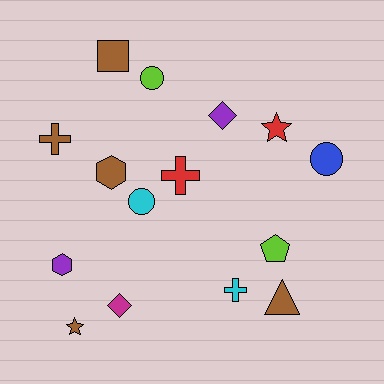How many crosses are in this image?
There are 3 crosses.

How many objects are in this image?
There are 15 objects.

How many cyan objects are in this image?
There are 2 cyan objects.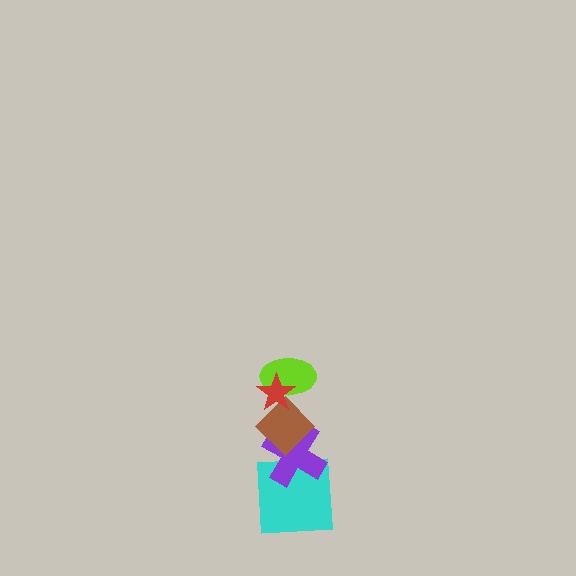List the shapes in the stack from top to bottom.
From top to bottom: the red star, the lime ellipse, the brown diamond, the purple cross, the cyan square.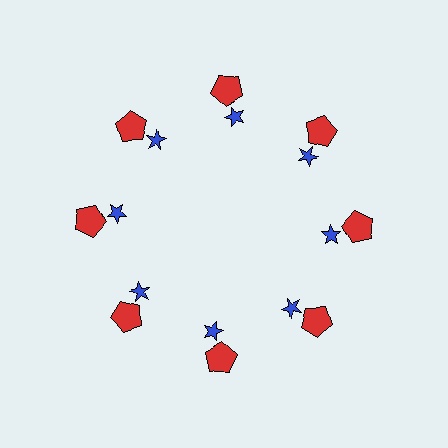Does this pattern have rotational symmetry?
Yes, this pattern has 8-fold rotational symmetry. It looks the same after rotating 45 degrees around the center.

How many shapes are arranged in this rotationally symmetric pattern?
There are 16 shapes, arranged in 8 groups of 2.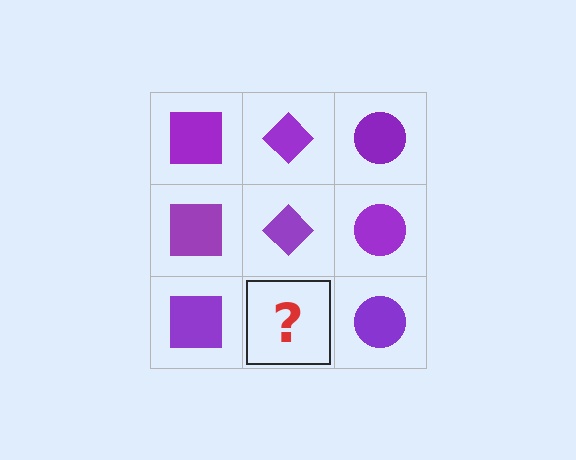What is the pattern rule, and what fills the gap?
The rule is that each column has a consistent shape. The gap should be filled with a purple diamond.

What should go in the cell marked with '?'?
The missing cell should contain a purple diamond.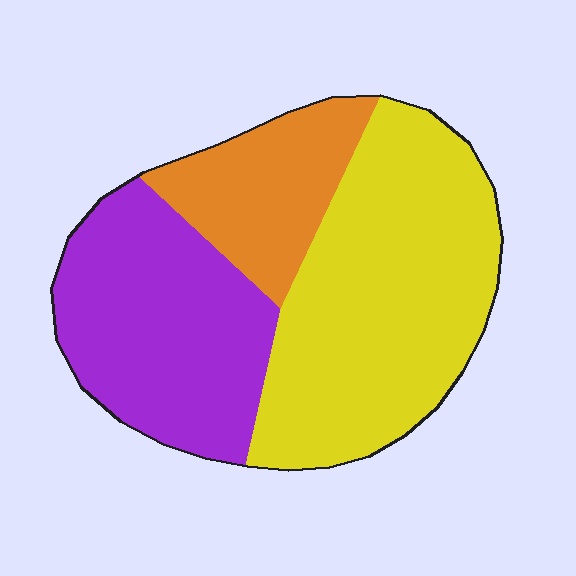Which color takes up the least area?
Orange, at roughly 20%.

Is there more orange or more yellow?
Yellow.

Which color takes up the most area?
Yellow, at roughly 50%.